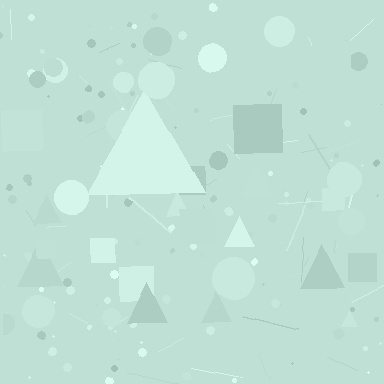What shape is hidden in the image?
A triangle is hidden in the image.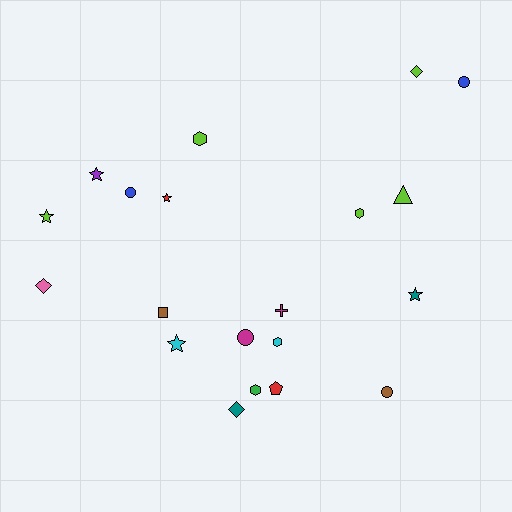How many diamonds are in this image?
There are 3 diamonds.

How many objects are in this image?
There are 20 objects.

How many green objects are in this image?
There is 1 green object.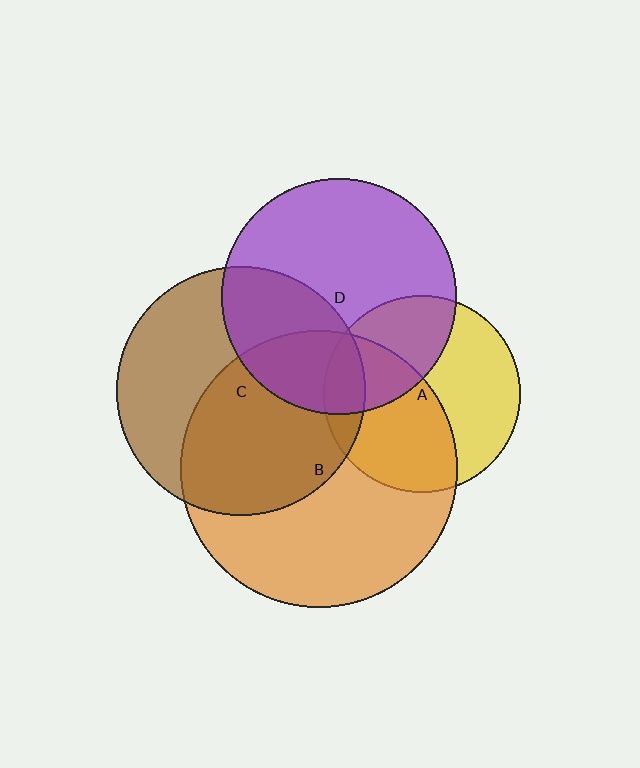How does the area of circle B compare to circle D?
Approximately 1.4 times.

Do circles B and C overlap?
Yes.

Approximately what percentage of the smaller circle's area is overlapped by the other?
Approximately 55%.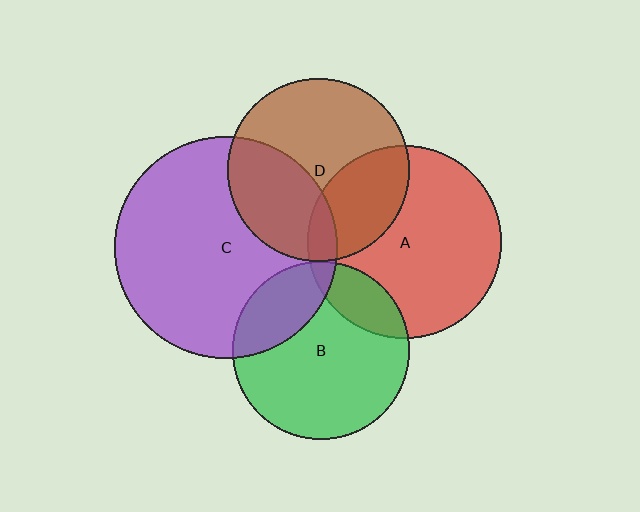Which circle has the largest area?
Circle C (purple).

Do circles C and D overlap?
Yes.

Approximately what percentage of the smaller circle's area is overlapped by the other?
Approximately 35%.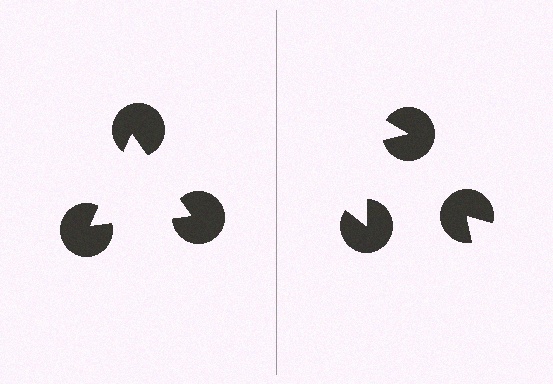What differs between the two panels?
The pac-man discs are positioned identically on both sides; only the wedge orientations differ. On the left they align to a triangle; on the right they are misaligned.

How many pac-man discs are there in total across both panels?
6 — 3 on each side.